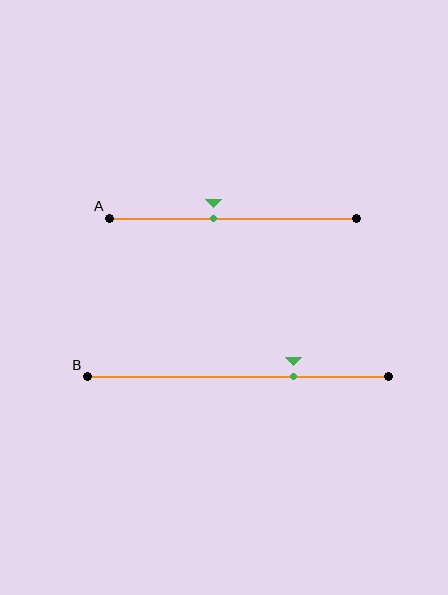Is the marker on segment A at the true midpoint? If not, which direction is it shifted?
No, the marker on segment A is shifted to the left by about 8% of the segment length.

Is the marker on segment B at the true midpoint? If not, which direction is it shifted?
No, the marker on segment B is shifted to the right by about 19% of the segment length.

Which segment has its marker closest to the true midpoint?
Segment A has its marker closest to the true midpoint.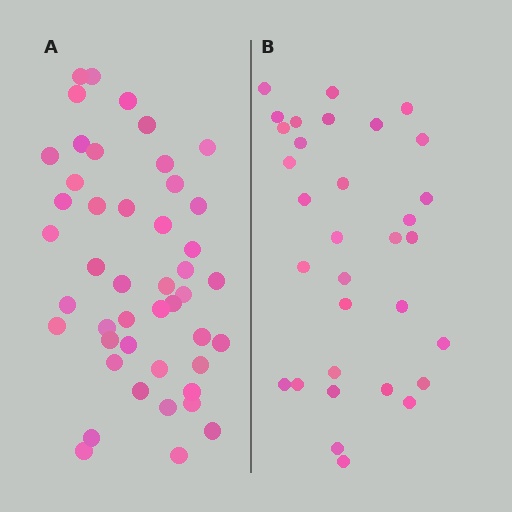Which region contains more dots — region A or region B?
Region A (the left region) has more dots.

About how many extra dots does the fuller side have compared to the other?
Region A has approximately 15 more dots than region B.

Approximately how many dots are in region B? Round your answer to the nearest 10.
About 30 dots. (The exact count is 32, which rounds to 30.)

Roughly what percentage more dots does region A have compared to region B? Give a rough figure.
About 45% more.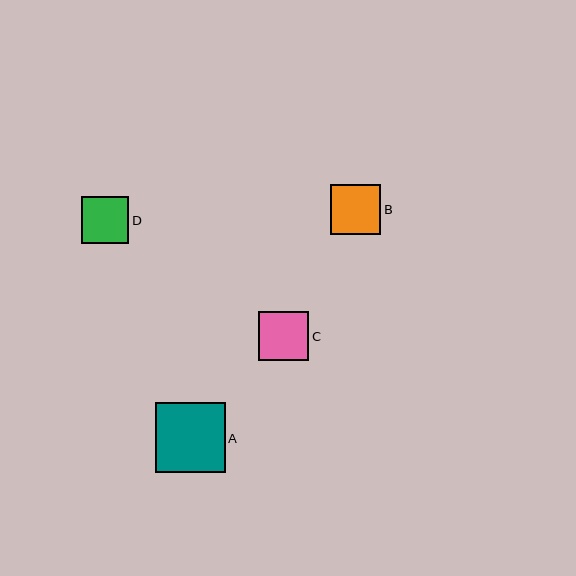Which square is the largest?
Square A is the largest with a size of approximately 70 pixels.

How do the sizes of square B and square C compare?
Square B and square C are approximately the same size.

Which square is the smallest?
Square D is the smallest with a size of approximately 47 pixels.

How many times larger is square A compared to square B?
Square A is approximately 1.4 times the size of square B.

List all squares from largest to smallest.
From largest to smallest: A, B, C, D.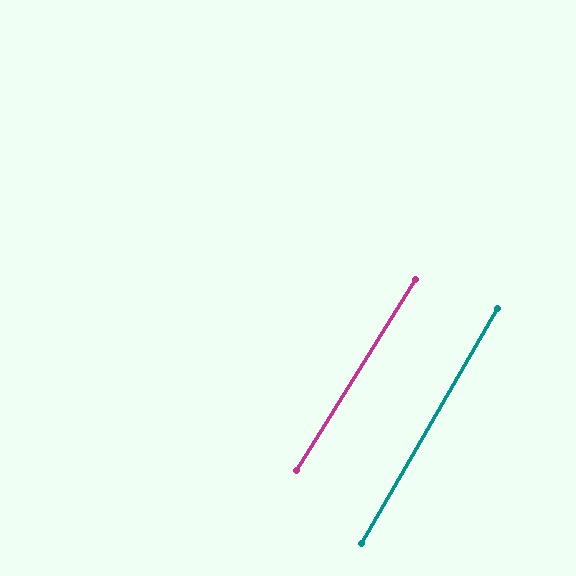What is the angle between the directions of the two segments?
Approximately 2 degrees.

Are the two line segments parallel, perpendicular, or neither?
Parallel — their directions differ by only 1.8°.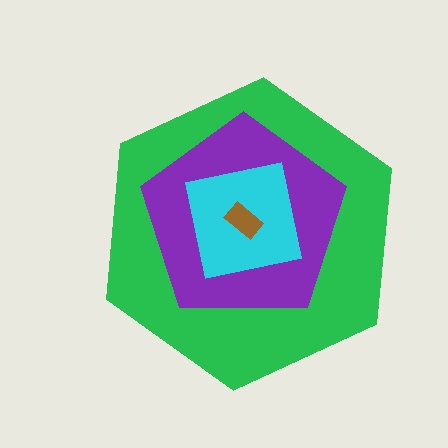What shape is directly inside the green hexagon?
The purple pentagon.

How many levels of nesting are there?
4.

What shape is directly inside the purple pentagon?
The cyan square.